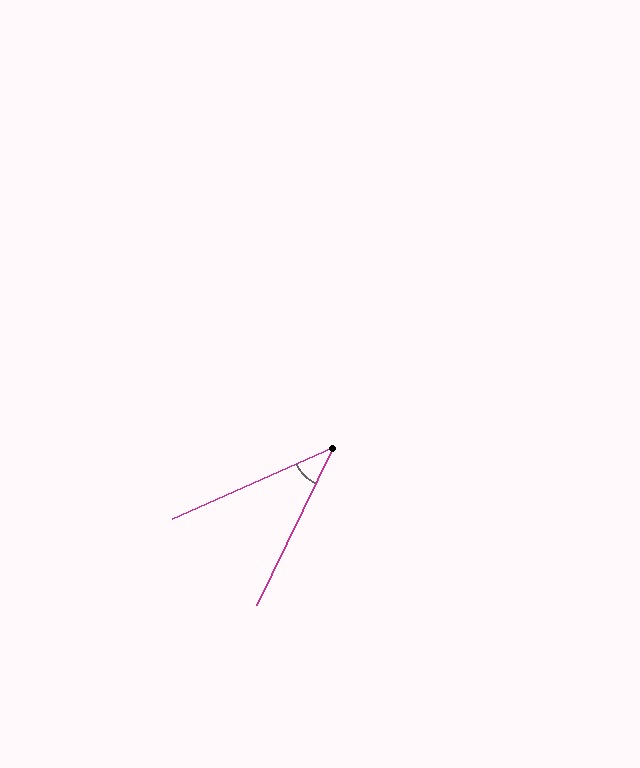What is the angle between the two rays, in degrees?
Approximately 40 degrees.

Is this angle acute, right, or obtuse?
It is acute.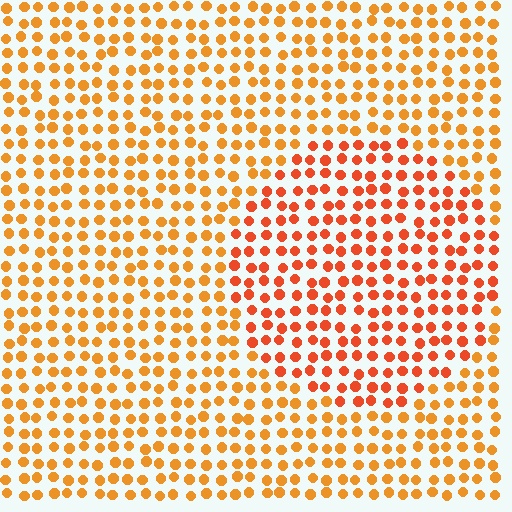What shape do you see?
I see a circle.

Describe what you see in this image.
The image is filled with small orange elements in a uniform arrangement. A circle-shaped region is visible where the elements are tinted to a slightly different hue, forming a subtle color boundary.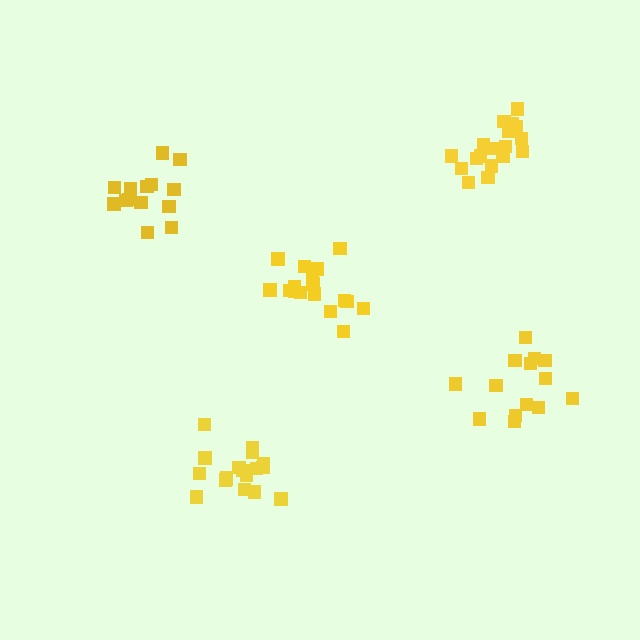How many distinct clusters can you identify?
There are 5 distinct clusters.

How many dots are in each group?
Group 1: 18 dots, Group 2: 17 dots, Group 3: 14 dots, Group 4: 14 dots, Group 5: 19 dots (82 total).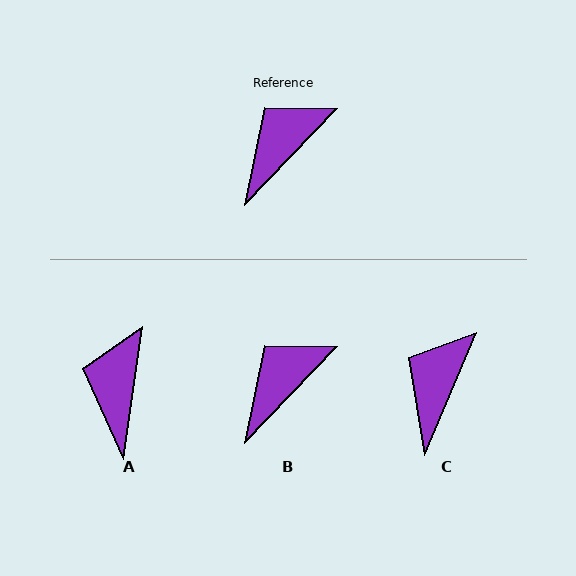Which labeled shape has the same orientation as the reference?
B.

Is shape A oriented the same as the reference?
No, it is off by about 36 degrees.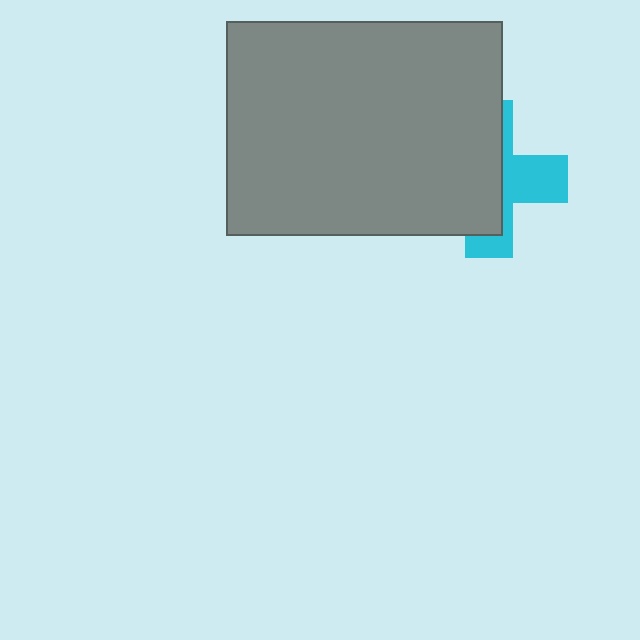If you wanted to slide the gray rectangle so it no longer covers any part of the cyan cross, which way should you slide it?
Slide it left — that is the most direct way to separate the two shapes.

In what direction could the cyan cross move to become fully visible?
The cyan cross could move right. That would shift it out from behind the gray rectangle entirely.